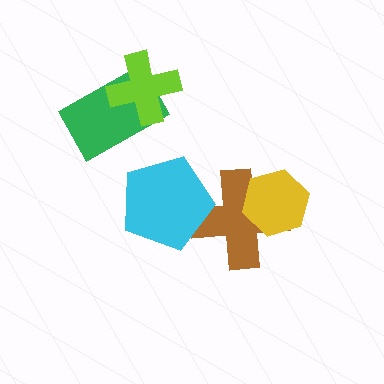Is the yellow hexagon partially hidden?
No, no other shape covers it.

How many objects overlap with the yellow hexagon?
1 object overlaps with the yellow hexagon.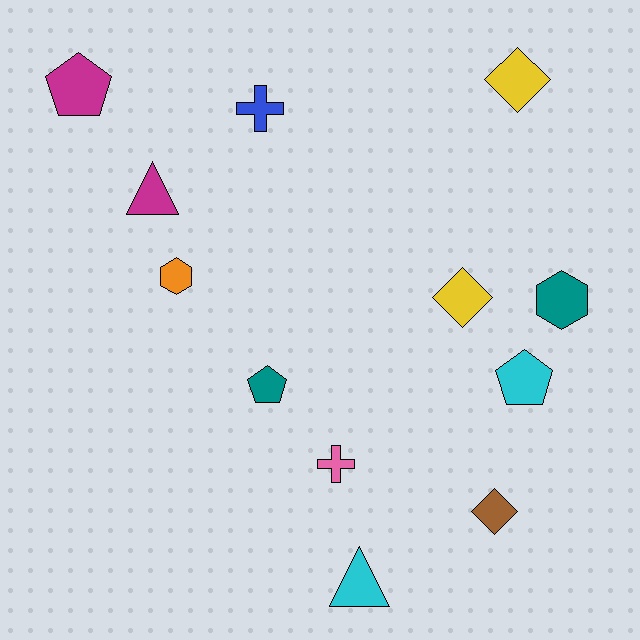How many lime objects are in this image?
There are no lime objects.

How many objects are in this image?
There are 12 objects.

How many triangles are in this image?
There are 2 triangles.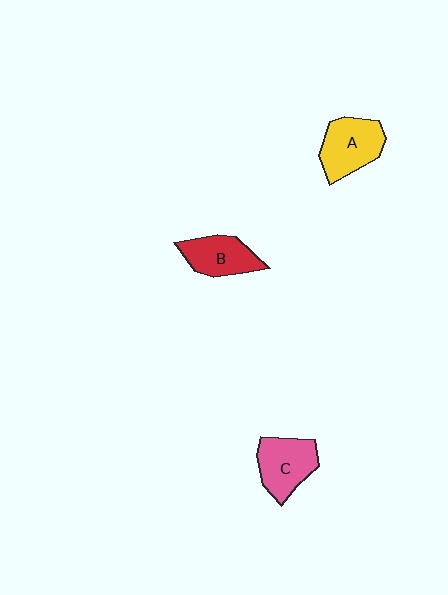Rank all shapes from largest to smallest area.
From largest to smallest: A (yellow), C (pink), B (red).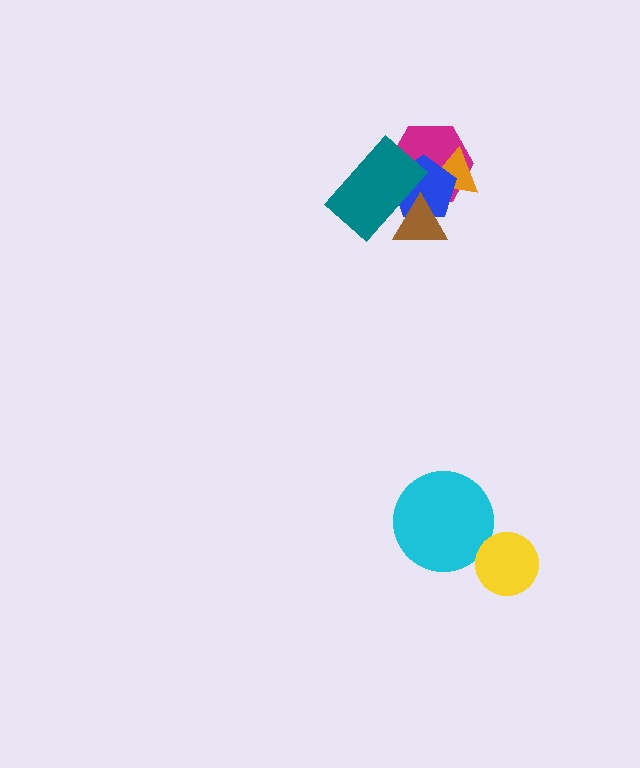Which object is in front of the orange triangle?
The blue pentagon is in front of the orange triangle.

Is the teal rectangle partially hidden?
Yes, it is partially covered by another shape.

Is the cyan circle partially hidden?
No, no other shape covers it.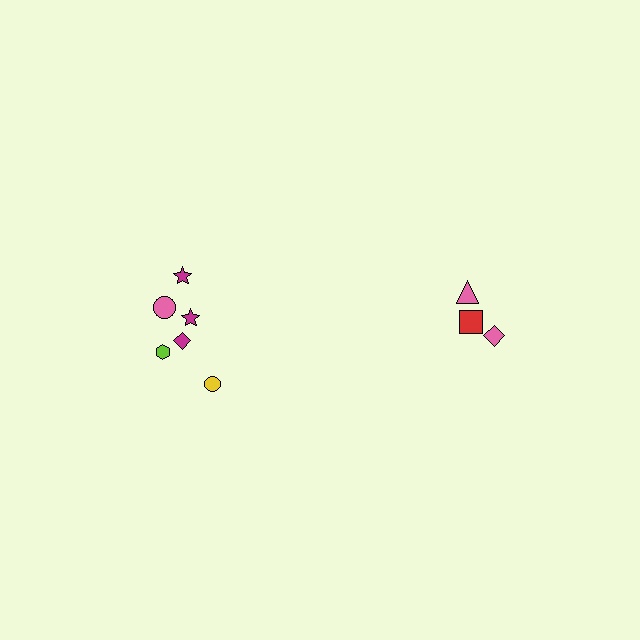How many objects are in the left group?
There are 6 objects.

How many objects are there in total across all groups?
There are 9 objects.